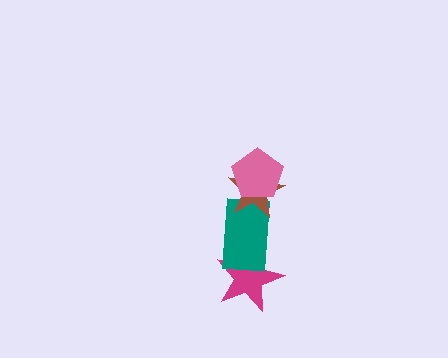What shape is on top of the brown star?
The pink pentagon is on top of the brown star.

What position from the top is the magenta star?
The magenta star is 4th from the top.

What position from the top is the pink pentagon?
The pink pentagon is 1st from the top.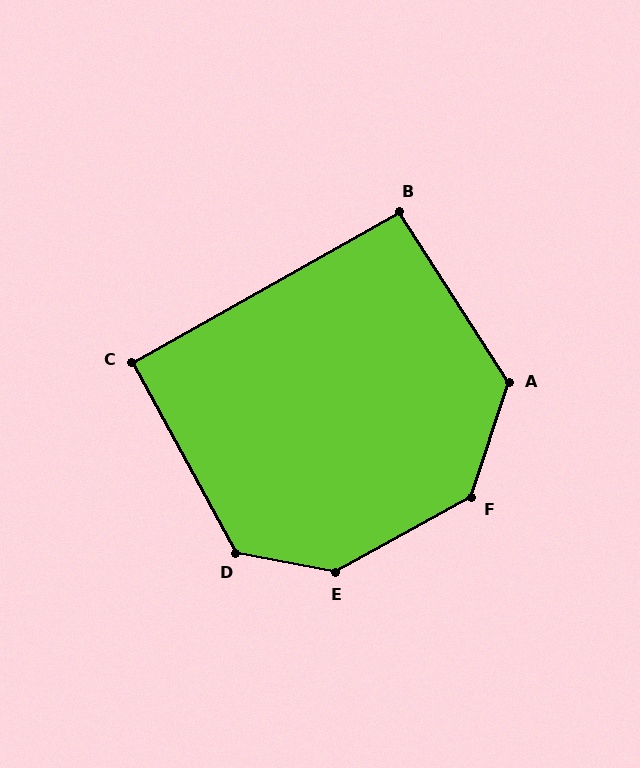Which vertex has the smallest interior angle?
C, at approximately 91 degrees.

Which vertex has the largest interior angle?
E, at approximately 140 degrees.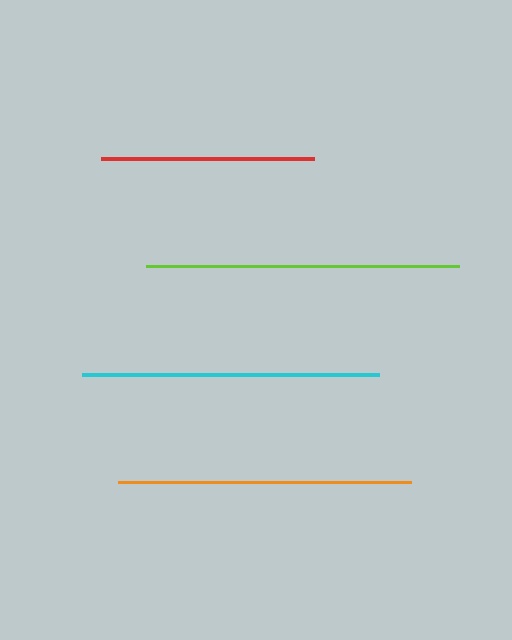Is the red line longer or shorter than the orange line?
The orange line is longer than the red line.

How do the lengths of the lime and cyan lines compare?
The lime and cyan lines are approximately the same length.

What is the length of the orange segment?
The orange segment is approximately 293 pixels long.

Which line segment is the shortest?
The red line is the shortest at approximately 213 pixels.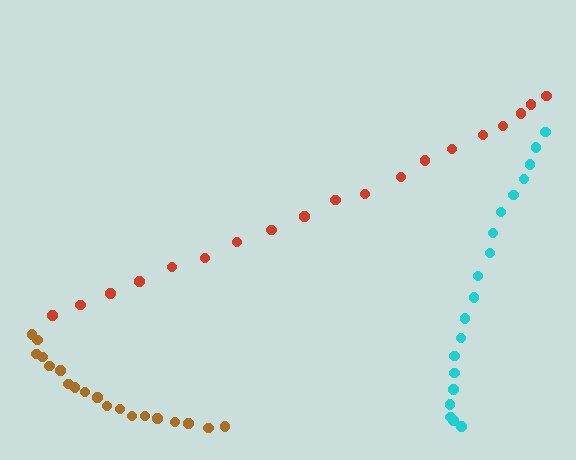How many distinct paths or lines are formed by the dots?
There are 3 distinct paths.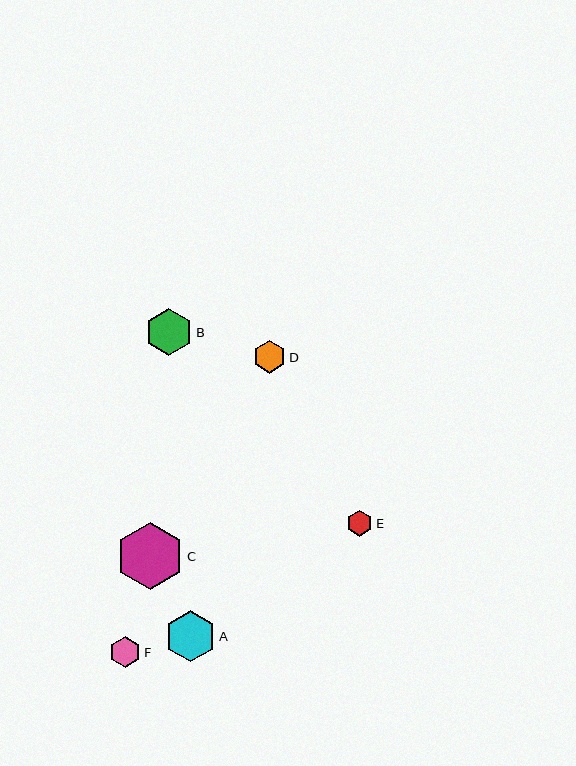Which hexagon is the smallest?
Hexagon E is the smallest with a size of approximately 26 pixels.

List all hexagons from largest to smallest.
From largest to smallest: C, A, B, D, F, E.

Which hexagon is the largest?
Hexagon C is the largest with a size of approximately 68 pixels.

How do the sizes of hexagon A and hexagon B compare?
Hexagon A and hexagon B are approximately the same size.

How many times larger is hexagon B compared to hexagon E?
Hexagon B is approximately 1.8 times the size of hexagon E.